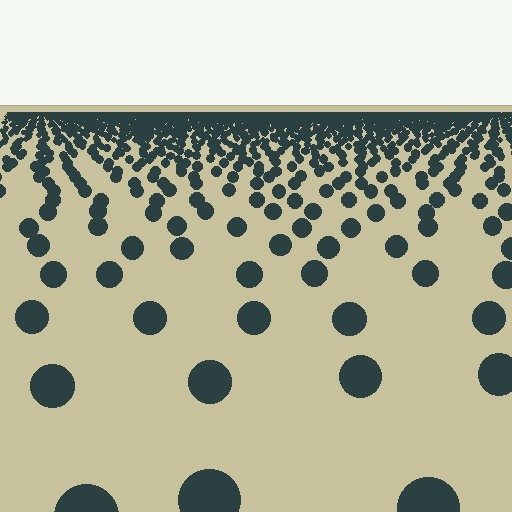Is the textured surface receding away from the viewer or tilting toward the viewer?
The surface is receding away from the viewer. Texture elements get smaller and denser toward the top.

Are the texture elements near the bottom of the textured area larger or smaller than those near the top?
Larger. Near the bottom, elements are closer to the viewer and appear at a bigger on-screen size.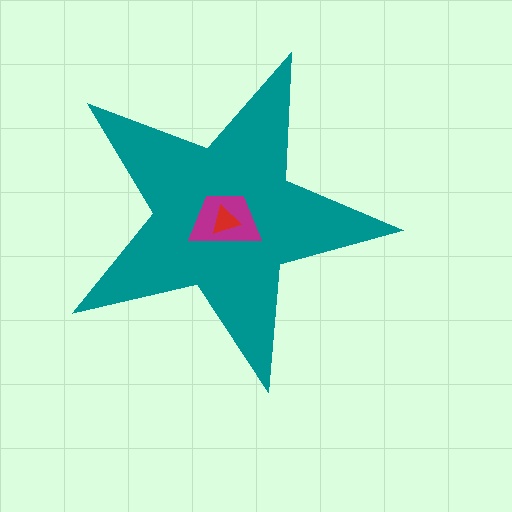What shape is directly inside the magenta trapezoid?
The red triangle.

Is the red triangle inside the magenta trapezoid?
Yes.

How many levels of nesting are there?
3.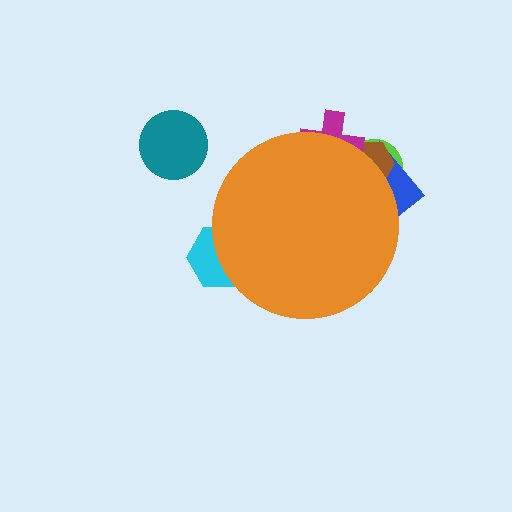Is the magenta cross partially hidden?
Yes, the magenta cross is partially hidden behind the orange circle.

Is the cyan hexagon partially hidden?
Yes, the cyan hexagon is partially hidden behind the orange circle.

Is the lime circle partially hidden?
Yes, the lime circle is partially hidden behind the orange circle.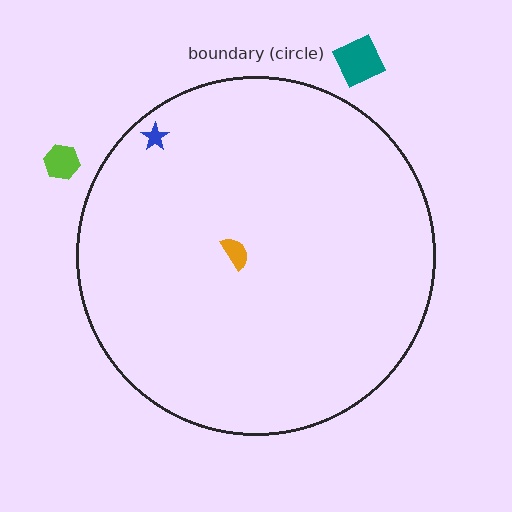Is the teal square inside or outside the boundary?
Outside.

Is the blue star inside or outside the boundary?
Inside.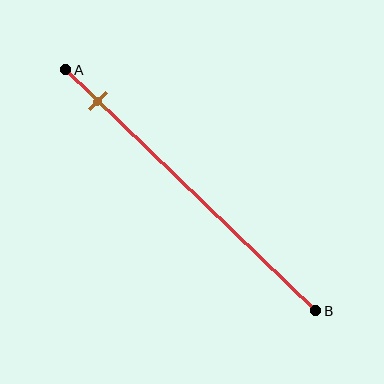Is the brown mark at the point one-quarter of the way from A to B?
No, the mark is at about 15% from A, not at the 25% one-quarter point.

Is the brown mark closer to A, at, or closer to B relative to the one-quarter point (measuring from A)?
The brown mark is closer to point A than the one-quarter point of segment AB.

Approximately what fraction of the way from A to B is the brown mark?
The brown mark is approximately 15% of the way from A to B.